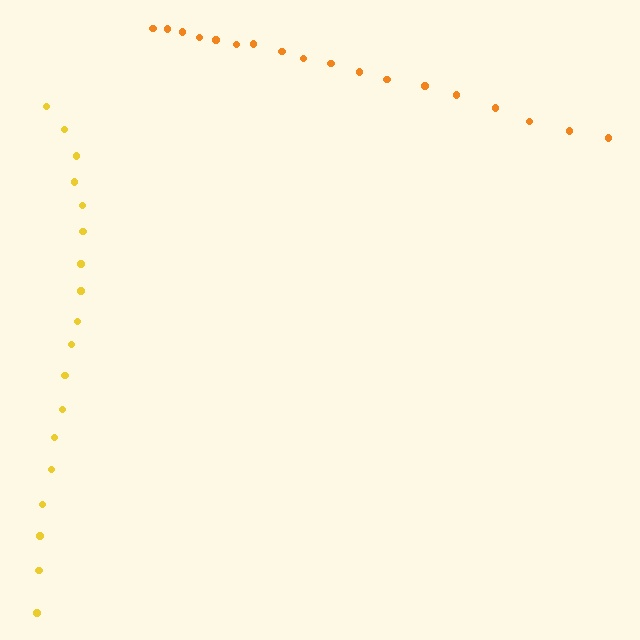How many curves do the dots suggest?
There are 2 distinct paths.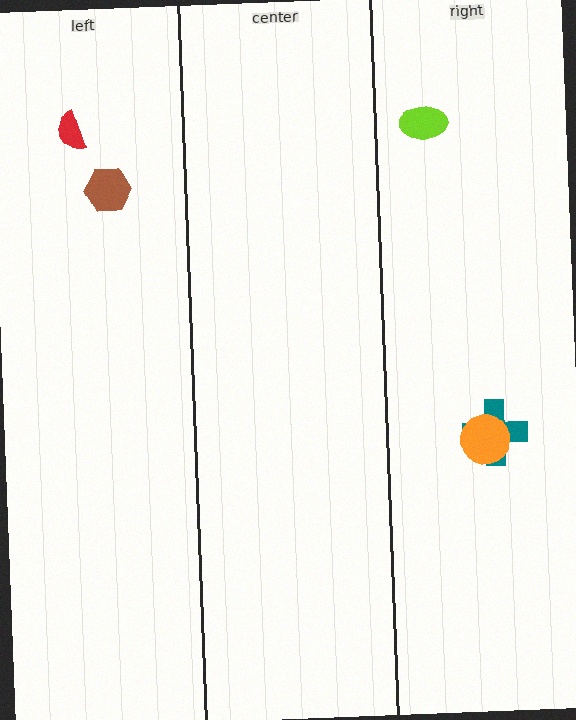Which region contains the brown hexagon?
The left region.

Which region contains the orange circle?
The right region.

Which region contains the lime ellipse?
The right region.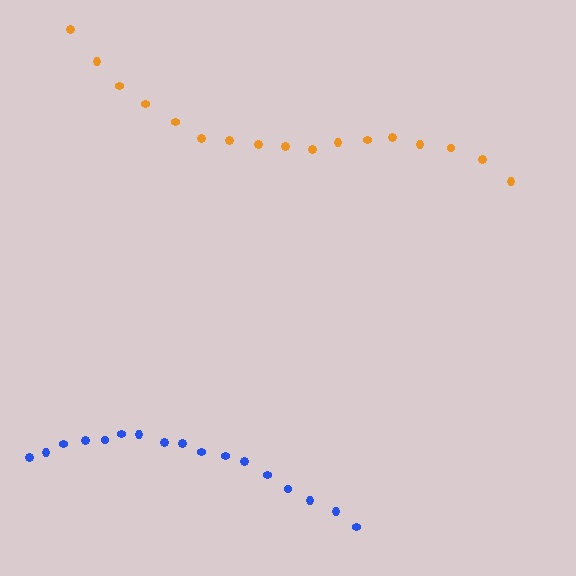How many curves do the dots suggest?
There are 2 distinct paths.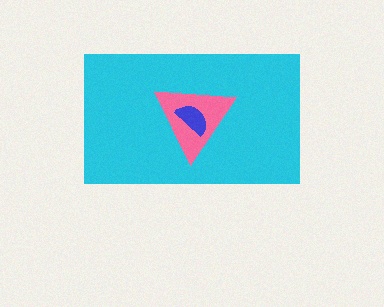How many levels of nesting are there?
3.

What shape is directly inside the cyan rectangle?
The pink triangle.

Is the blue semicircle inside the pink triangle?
Yes.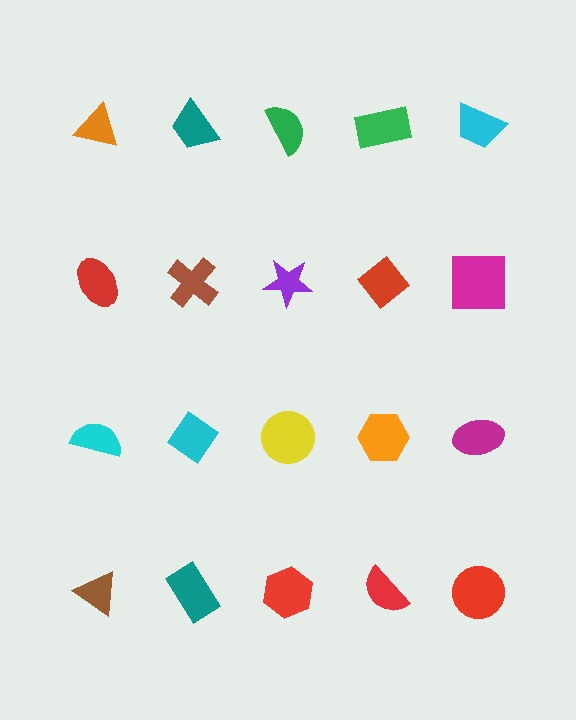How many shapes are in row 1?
5 shapes.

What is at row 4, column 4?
A red semicircle.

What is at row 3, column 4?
An orange hexagon.